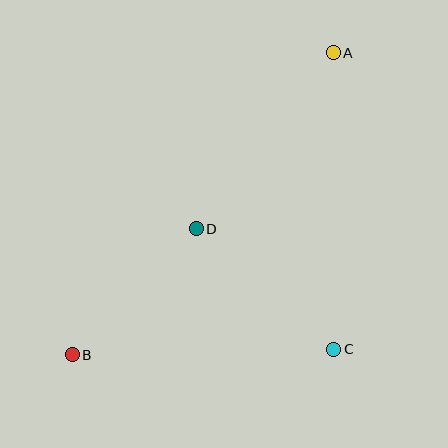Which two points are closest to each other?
Points B and D are closest to each other.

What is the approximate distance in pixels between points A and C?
The distance between A and C is approximately 296 pixels.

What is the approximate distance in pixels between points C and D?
The distance between C and D is approximately 183 pixels.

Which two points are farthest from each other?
Points A and B are farthest from each other.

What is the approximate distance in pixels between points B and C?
The distance between B and C is approximately 261 pixels.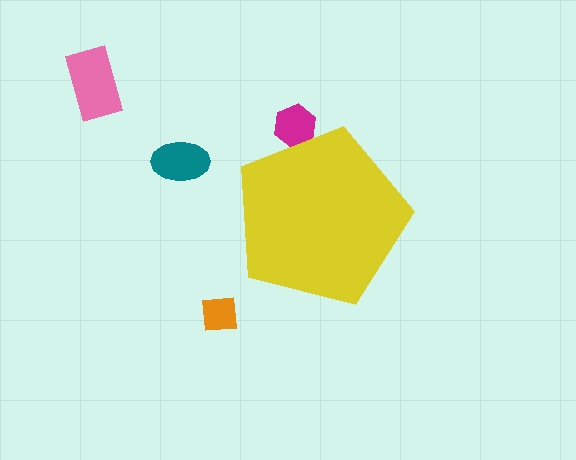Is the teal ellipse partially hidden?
No, the teal ellipse is fully visible.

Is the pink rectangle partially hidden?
No, the pink rectangle is fully visible.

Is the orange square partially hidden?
No, the orange square is fully visible.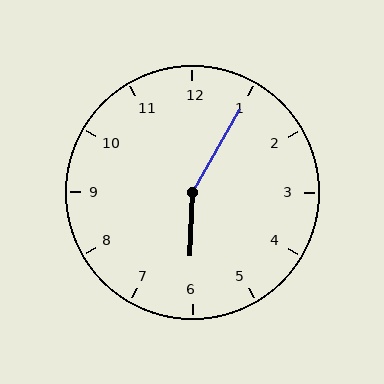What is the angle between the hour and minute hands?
Approximately 152 degrees.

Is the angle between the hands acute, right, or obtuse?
It is obtuse.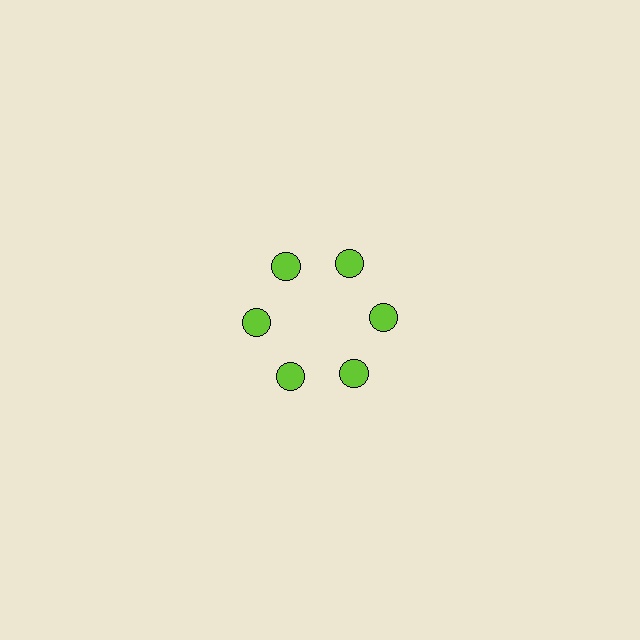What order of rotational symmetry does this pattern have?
This pattern has 6-fold rotational symmetry.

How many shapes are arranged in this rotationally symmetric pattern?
There are 6 shapes, arranged in 6 groups of 1.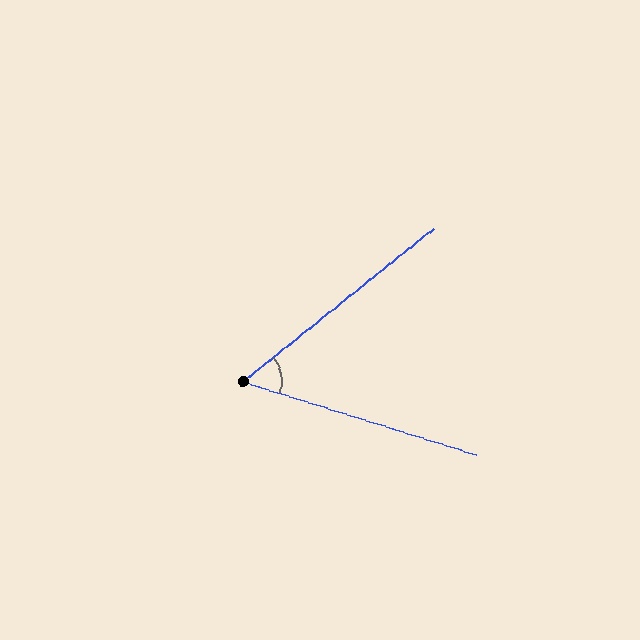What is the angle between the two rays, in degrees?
Approximately 56 degrees.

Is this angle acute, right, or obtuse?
It is acute.